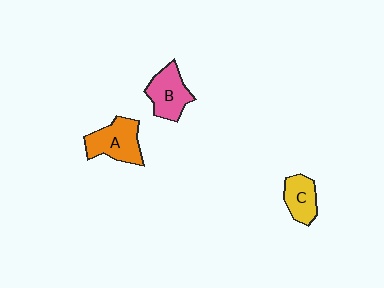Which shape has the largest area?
Shape A (orange).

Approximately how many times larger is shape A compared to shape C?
Approximately 1.4 times.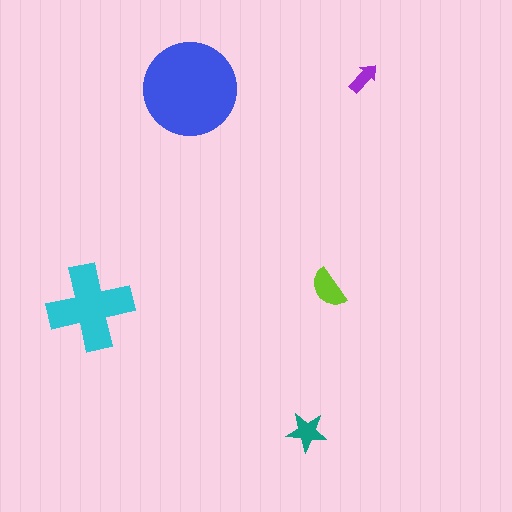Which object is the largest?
The blue circle.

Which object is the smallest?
The purple arrow.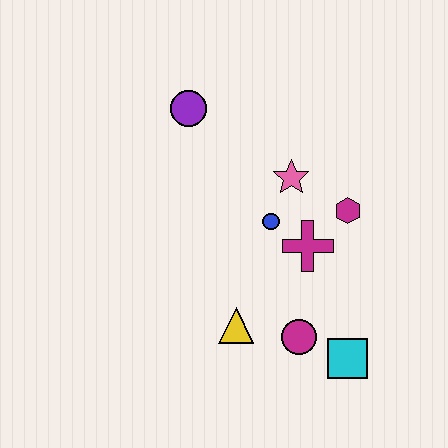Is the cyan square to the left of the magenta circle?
No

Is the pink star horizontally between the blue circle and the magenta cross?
Yes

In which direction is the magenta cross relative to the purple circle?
The magenta cross is below the purple circle.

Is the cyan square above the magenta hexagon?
No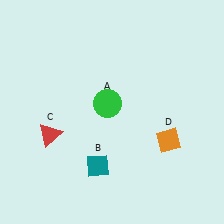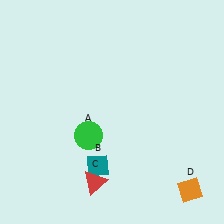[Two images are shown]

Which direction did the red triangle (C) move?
The red triangle (C) moved down.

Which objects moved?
The objects that moved are: the green circle (A), the red triangle (C), the orange diamond (D).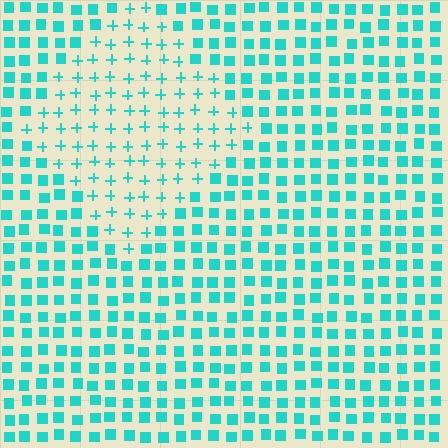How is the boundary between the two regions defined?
The boundary is defined by a change in element shape: plus signs inside vs. squares outside. All elements share the same color and spacing.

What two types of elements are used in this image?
The image uses plus signs inside the diamond region and squares outside it.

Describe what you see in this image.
The image is filled with small cyan elements arranged in a uniform grid. A diamond-shaped region contains plus signs, while the surrounding area contains squares. The boundary is defined purely by the change in element shape.